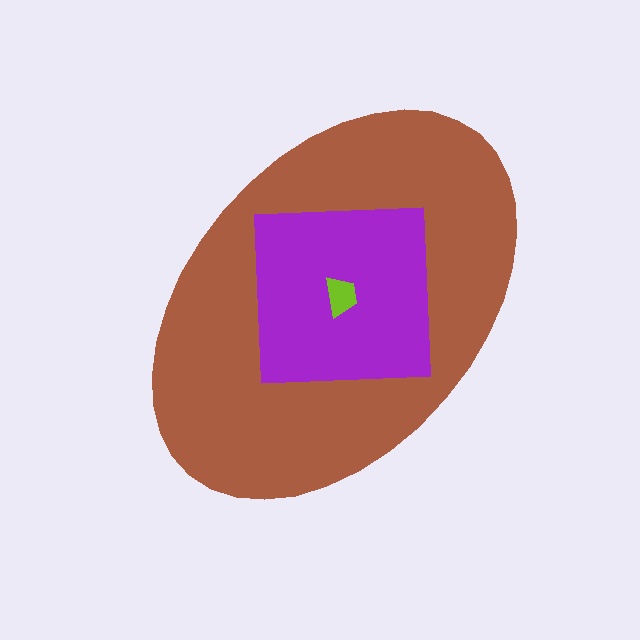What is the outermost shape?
The brown ellipse.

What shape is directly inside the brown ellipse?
The purple square.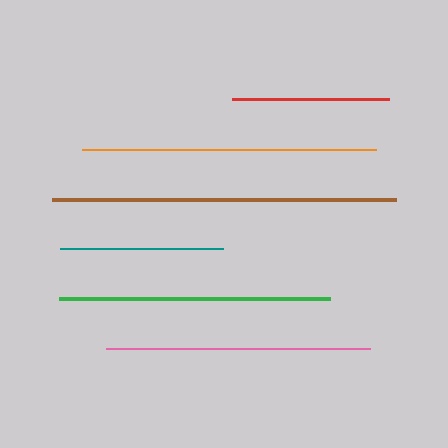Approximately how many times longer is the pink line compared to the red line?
The pink line is approximately 1.7 times the length of the red line.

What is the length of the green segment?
The green segment is approximately 271 pixels long.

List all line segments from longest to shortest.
From longest to shortest: brown, orange, green, pink, teal, red.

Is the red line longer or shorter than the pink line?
The pink line is longer than the red line.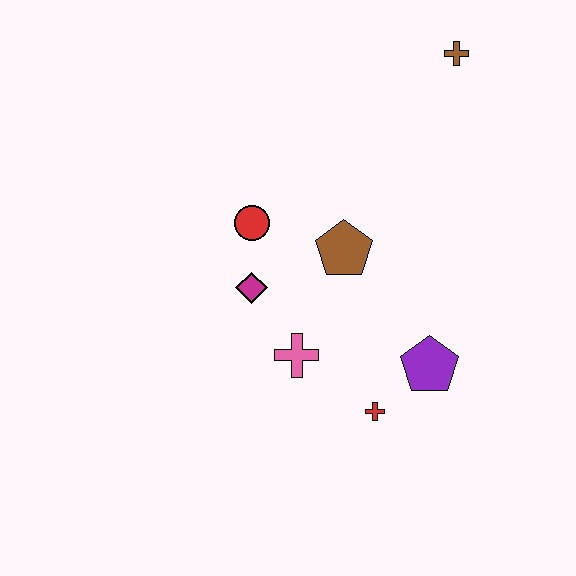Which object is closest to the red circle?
The magenta diamond is closest to the red circle.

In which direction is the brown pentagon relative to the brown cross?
The brown pentagon is below the brown cross.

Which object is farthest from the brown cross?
The red cross is farthest from the brown cross.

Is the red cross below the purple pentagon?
Yes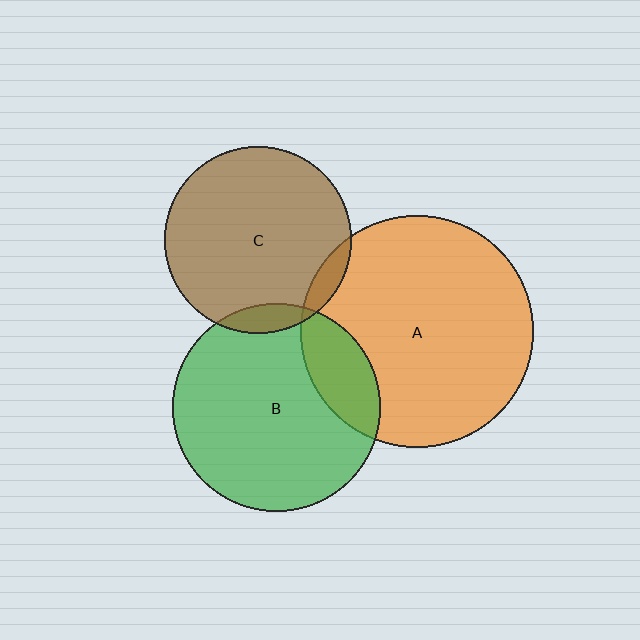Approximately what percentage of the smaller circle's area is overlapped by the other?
Approximately 5%.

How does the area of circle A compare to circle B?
Approximately 1.3 times.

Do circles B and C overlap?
Yes.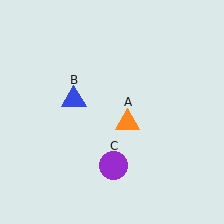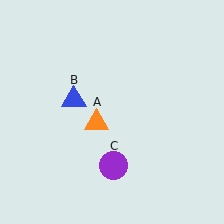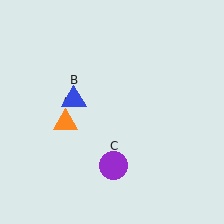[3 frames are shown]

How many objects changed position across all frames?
1 object changed position: orange triangle (object A).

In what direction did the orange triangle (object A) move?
The orange triangle (object A) moved left.